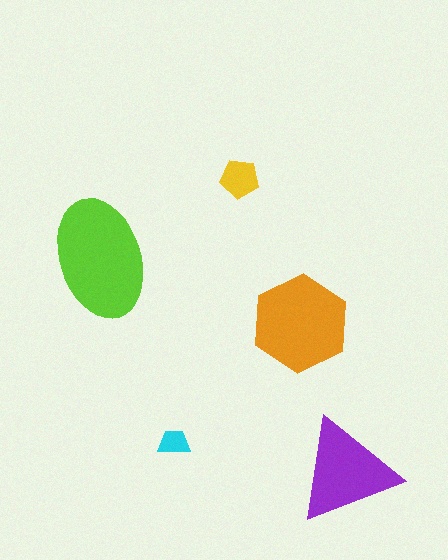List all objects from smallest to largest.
The cyan trapezoid, the yellow pentagon, the purple triangle, the orange hexagon, the lime ellipse.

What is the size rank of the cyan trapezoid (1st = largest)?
5th.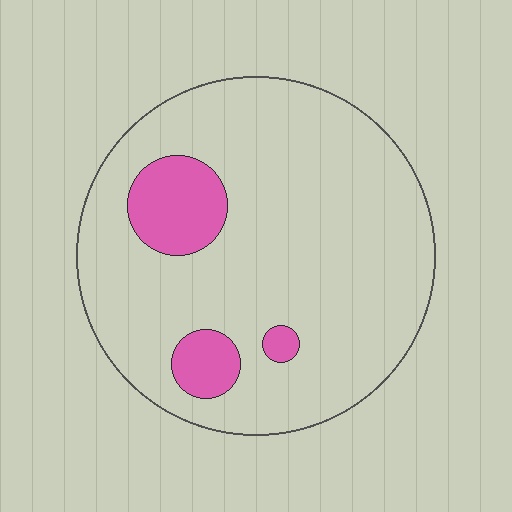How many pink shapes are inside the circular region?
3.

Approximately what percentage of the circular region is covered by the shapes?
Approximately 15%.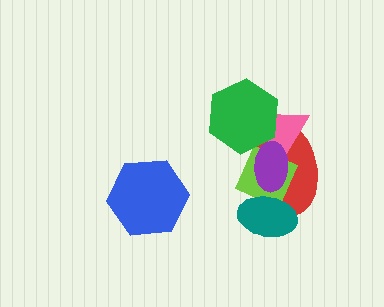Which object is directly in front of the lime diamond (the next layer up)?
The purple ellipse is directly in front of the lime diamond.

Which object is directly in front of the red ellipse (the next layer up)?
The pink triangle is directly in front of the red ellipse.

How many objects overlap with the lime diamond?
4 objects overlap with the lime diamond.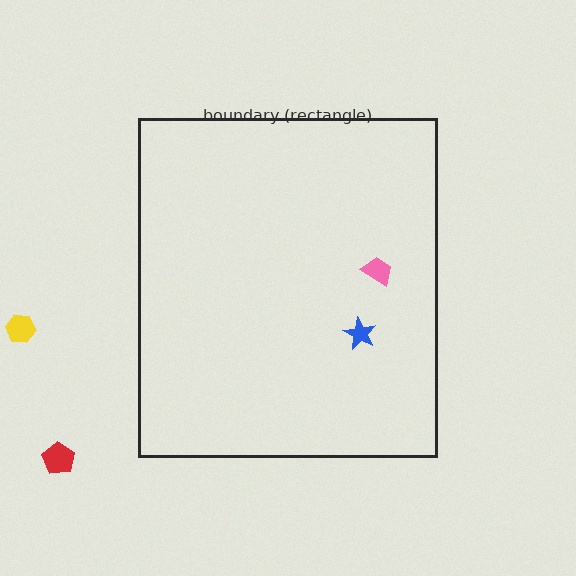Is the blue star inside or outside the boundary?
Inside.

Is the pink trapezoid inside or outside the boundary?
Inside.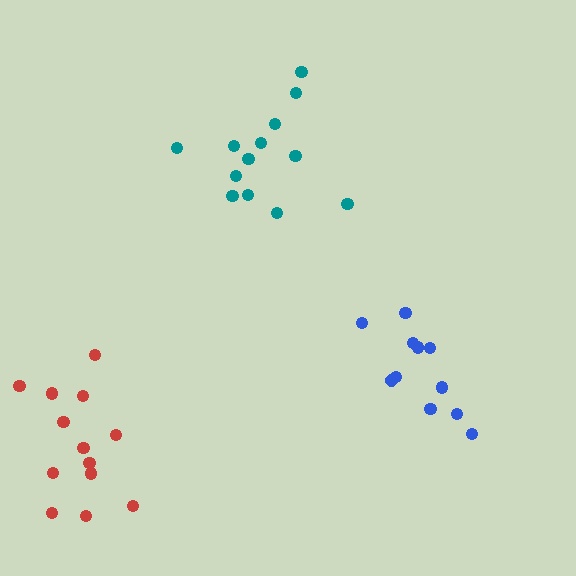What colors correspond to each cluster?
The clusters are colored: teal, blue, red.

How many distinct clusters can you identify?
There are 3 distinct clusters.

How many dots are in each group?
Group 1: 13 dots, Group 2: 11 dots, Group 3: 13 dots (37 total).